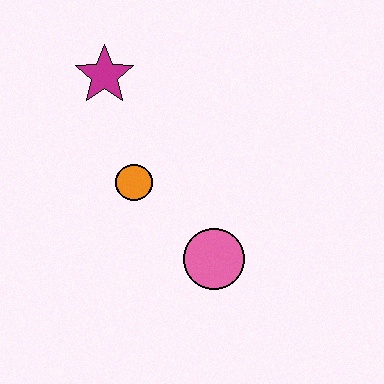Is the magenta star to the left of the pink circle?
Yes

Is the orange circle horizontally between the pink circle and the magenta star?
Yes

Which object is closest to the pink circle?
The orange circle is closest to the pink circle.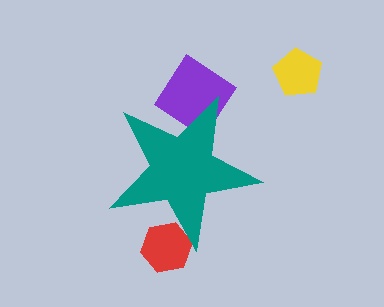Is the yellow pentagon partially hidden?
No, the yellow pentagon is fully visible.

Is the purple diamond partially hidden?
Yes, the purple diamond is partially hidden behind the teal star.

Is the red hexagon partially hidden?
Yes, the red hexagon is partially hidden behind the teal star.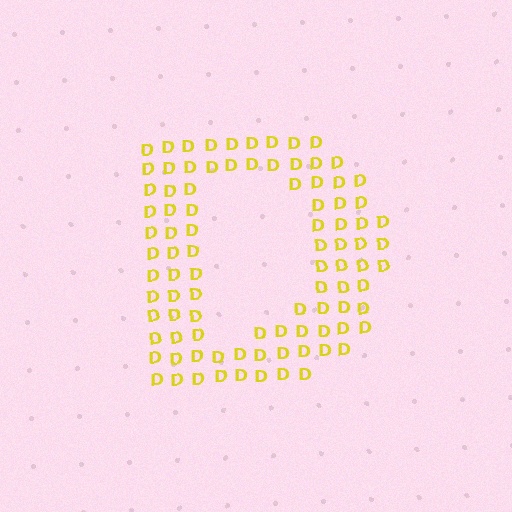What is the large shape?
The large shape is the letter D.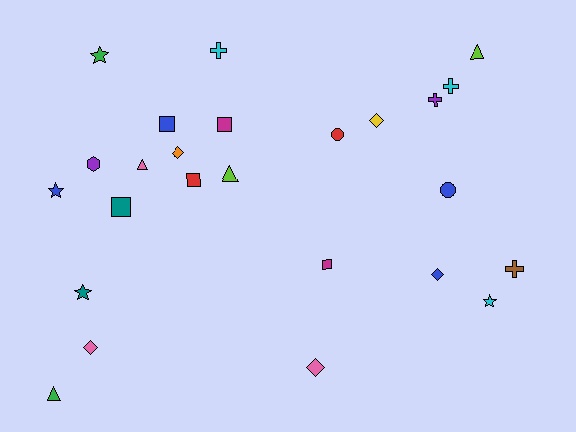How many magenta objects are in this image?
There are 2 magenta objects.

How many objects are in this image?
There are 25 objects.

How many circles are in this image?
There are 2 circles.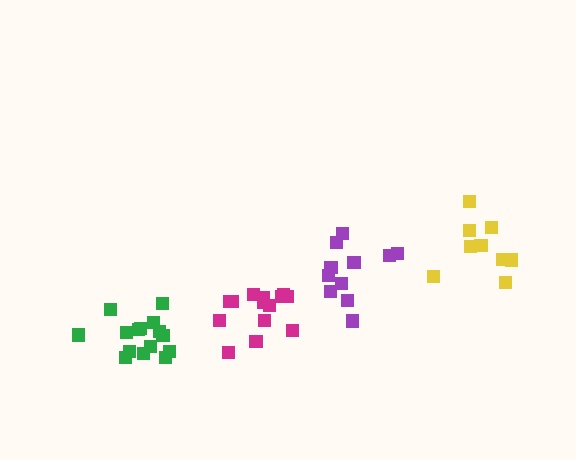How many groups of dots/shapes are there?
There are 4 groups.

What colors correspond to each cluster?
The clusters are colored: yellow, purple, magenta, green.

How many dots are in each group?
Group 1: 9 dots, Group 2: 11 dots, Group 3: 14 dots, Group 4: 15 dots (49 total).